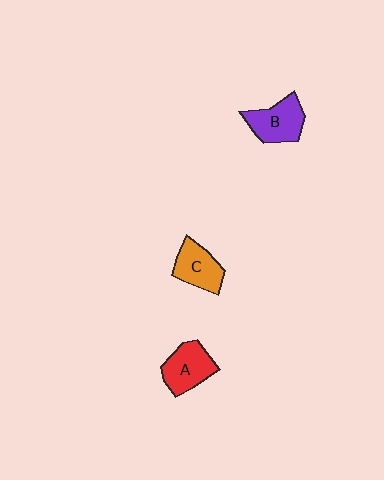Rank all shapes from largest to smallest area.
From largest to smallest: B (purple), A (red), C (orange).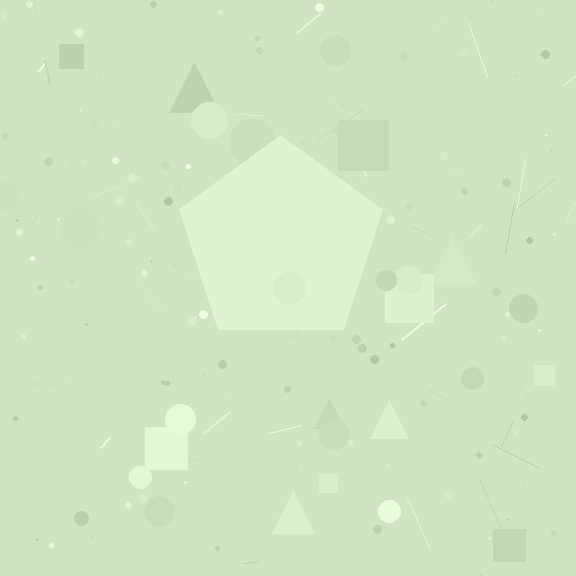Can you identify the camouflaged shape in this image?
The camouflaged shape is a pentagon.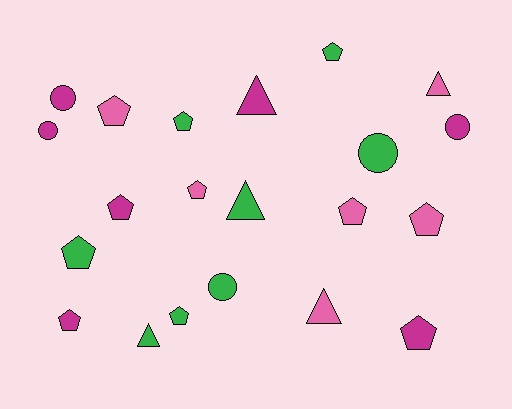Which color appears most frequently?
Green, with 8 objects.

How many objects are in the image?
There are 21 objects.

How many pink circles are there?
There are no pink circles.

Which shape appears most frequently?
Pentagon, with 11 objects.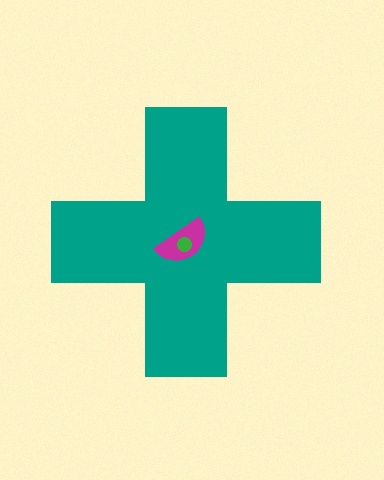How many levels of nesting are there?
3.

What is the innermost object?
The green circle.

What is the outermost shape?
The teal cross.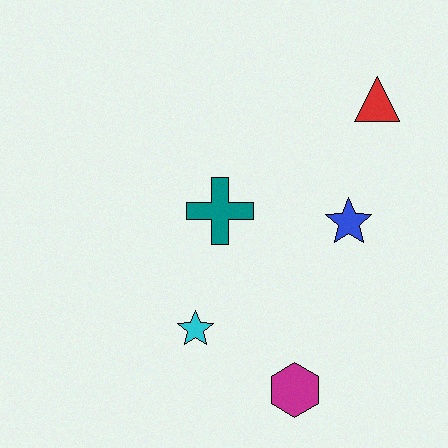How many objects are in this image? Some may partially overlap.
There are 5 objects.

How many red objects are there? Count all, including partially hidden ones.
There is 1 red object.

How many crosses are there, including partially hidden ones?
There is 1 cross.